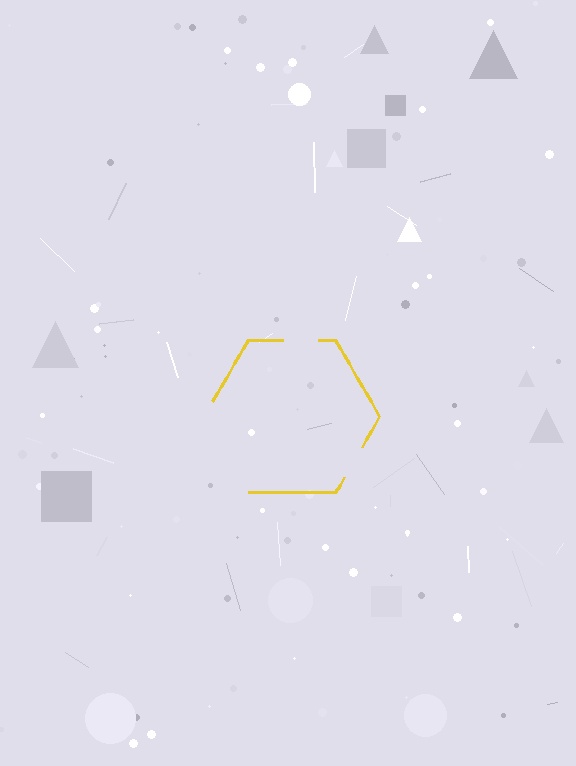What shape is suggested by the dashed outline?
The dashed outline suggests a hexagon.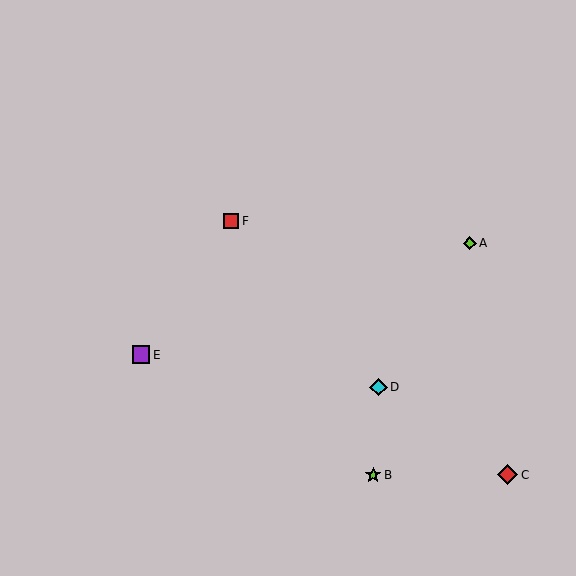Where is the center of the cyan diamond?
The center of the cyan diamond is at (378, 387).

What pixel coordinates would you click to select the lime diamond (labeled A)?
Click at (470, 243) to select the lime diamond A.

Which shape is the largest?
The red diamond (labeled C) is the largest.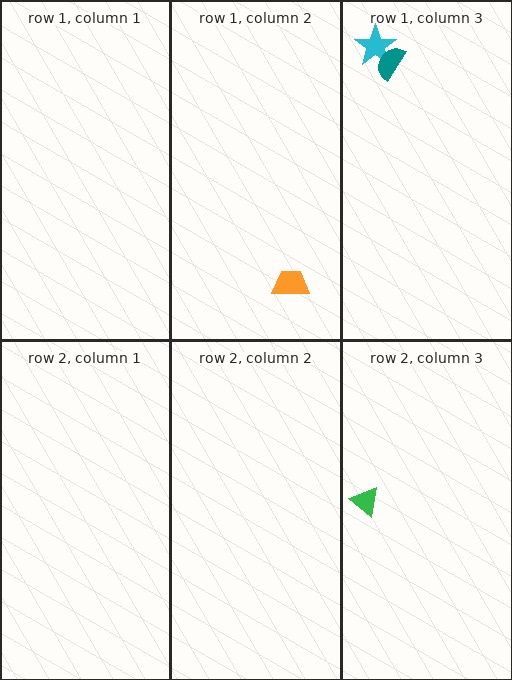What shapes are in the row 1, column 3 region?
The cyan star, the teal semicircle.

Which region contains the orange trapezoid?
The row 1, column 2 region.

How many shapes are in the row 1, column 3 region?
2.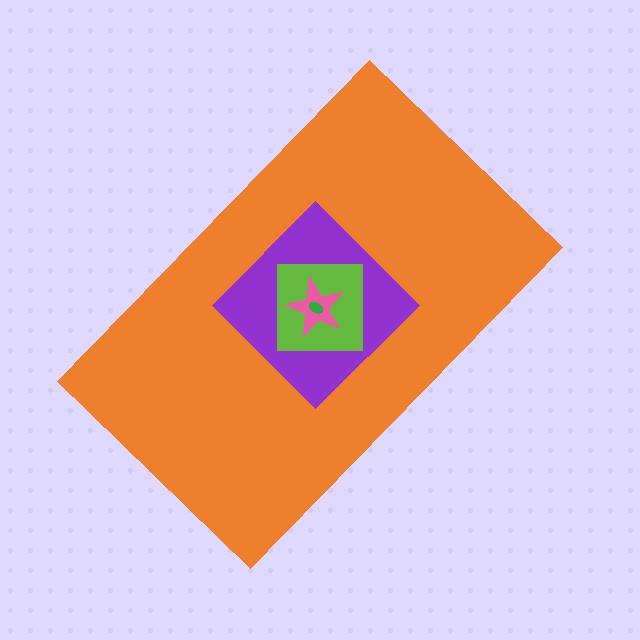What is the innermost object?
The green ellipse.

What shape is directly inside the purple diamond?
The lime square.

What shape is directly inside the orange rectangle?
The purple diamond.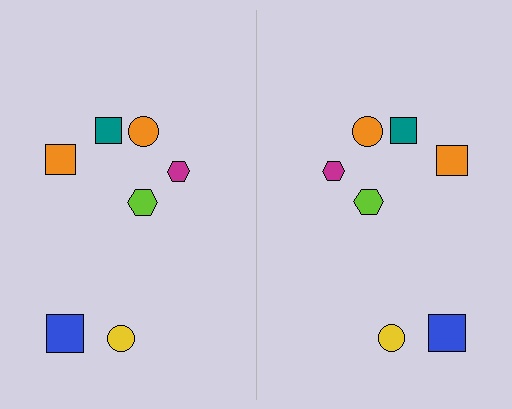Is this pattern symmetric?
Yes, this pattern has bilateral (reflection) symmetry.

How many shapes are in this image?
There are 14 shapes in this image.